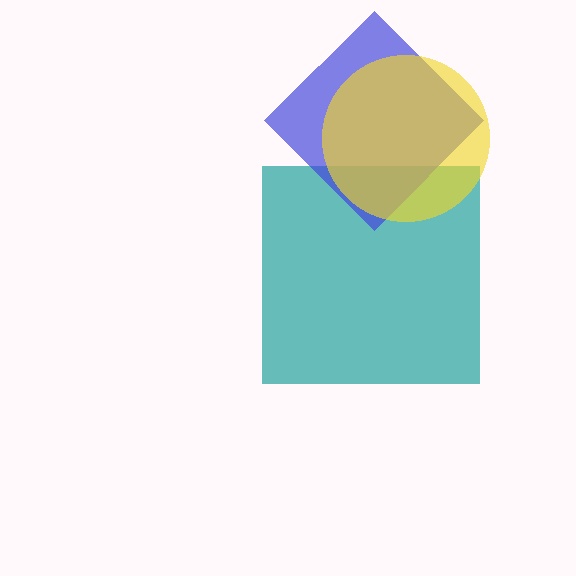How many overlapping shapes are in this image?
There are 3 overlapping shapes in the image.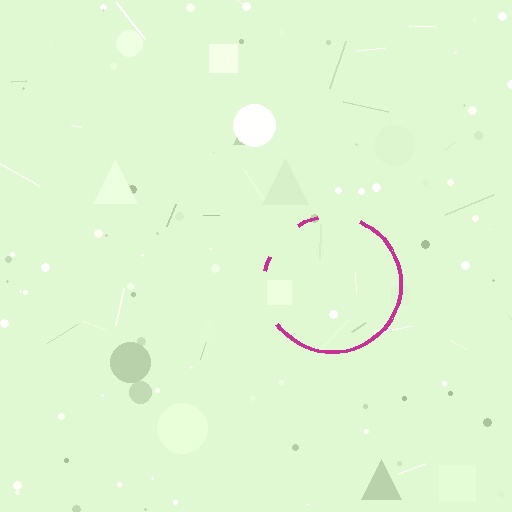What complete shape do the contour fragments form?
The contour fragments form a circle.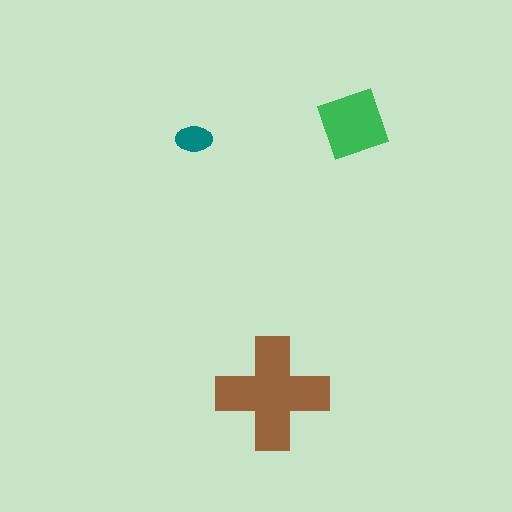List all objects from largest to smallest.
The brown cross, the green square, the teal ellipse.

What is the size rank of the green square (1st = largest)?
2nd.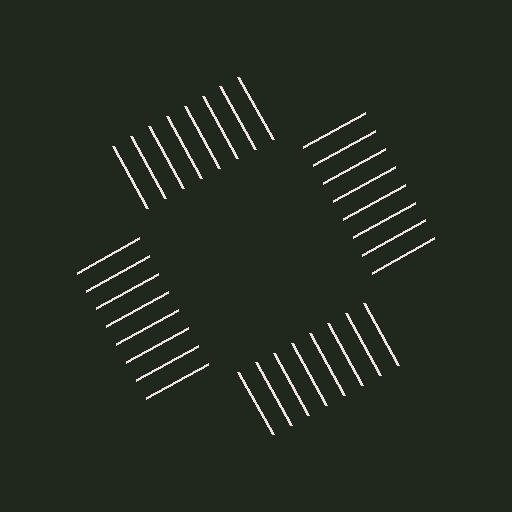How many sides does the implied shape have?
4 sides — the line-ends trace a square.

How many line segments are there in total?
32 — 8 along each of the 4 edges.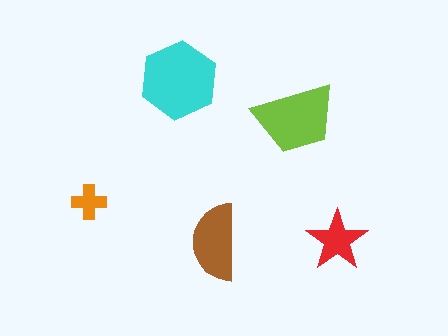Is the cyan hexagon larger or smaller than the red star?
Larger.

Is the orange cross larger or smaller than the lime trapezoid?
Smaller.